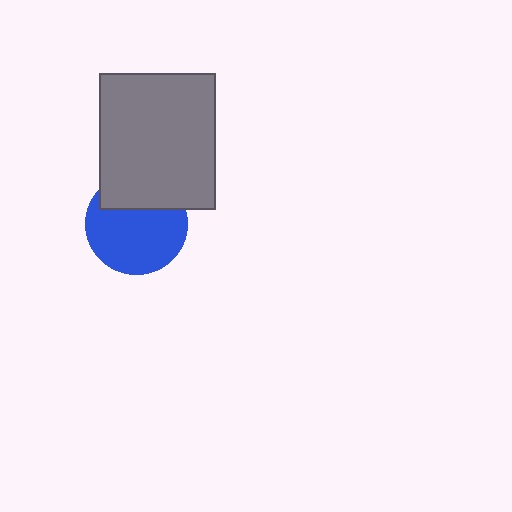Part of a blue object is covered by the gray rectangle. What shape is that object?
It is a circle.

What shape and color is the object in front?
The object in front is a gray rectangle.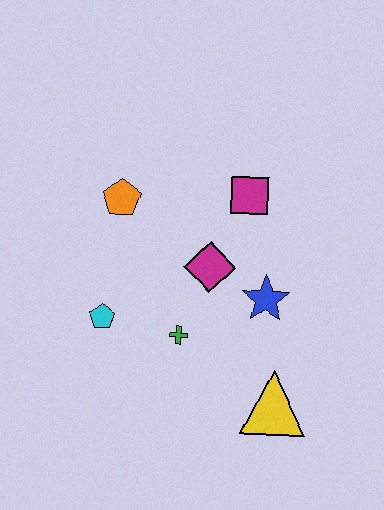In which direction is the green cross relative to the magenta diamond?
The green cross is below the magenta diamond.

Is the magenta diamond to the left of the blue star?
Yes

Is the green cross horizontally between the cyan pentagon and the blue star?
Yes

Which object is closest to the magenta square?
The magenta diamond is closest to the magenta square.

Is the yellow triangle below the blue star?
Yes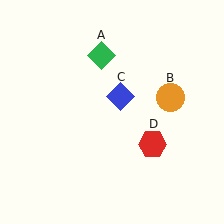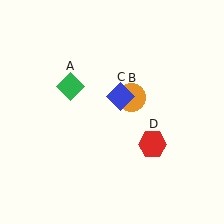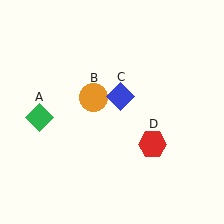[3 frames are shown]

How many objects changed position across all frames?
2 objects changed position: green diamond (object A), orange circle (object B).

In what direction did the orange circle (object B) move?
The orange circle (object B) moved left.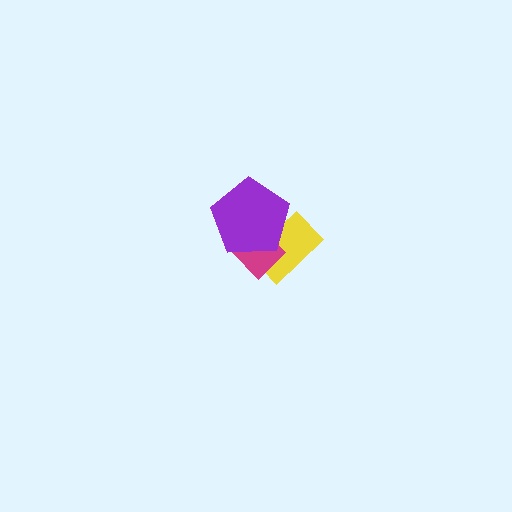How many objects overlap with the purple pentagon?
2 objects overlap with the purple pentagon.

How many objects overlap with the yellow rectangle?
2 objects overlap with the yellow rectangle.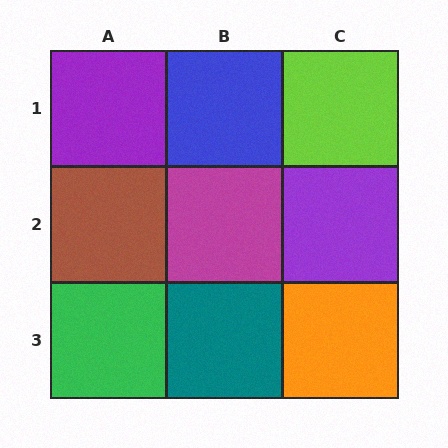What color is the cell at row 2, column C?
Purple.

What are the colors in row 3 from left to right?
Green, teal, orange.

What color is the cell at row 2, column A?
Brown.